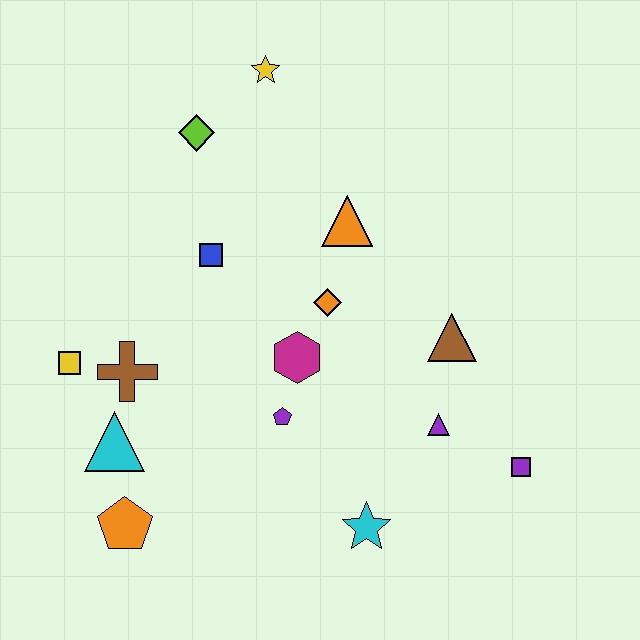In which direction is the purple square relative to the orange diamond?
The purple square is to the right of the orange diamond.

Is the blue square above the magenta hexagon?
Yes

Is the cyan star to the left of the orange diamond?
No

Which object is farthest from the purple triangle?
The yellow star is farthest from the purple triangle.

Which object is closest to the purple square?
The purple triangle is closest to the purple square.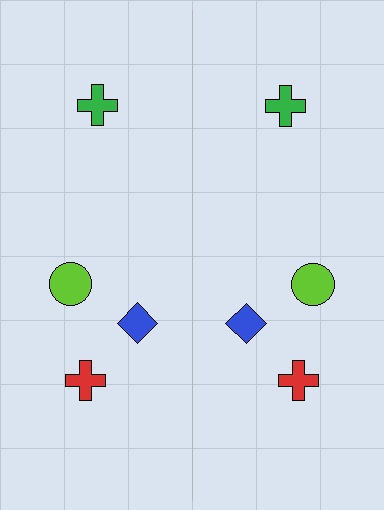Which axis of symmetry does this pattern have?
The pattern has a vertical axis of symmetry running through the center of the image.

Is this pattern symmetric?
Yes, this pattern has bilateral (reflection) symmetry.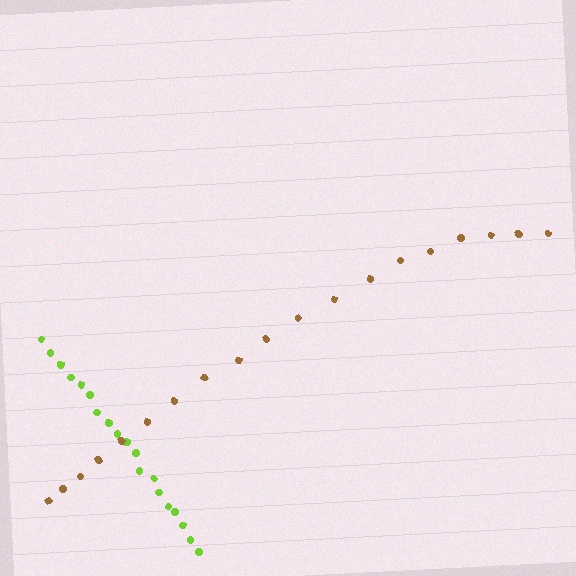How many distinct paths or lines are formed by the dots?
There are 2 distinct paths.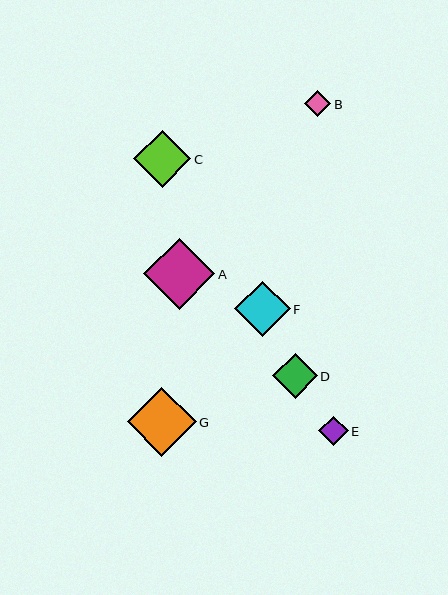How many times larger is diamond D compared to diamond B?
Diamond D is approximately 1.7 times the size of diamond B.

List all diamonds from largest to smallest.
From largest to smallest: A, G, C, F, D, E, B.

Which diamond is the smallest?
Diamond B is the smallest with a size of approximately 26 pixels.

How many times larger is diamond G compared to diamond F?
Diamond G is approximately 1.2 times the size of diamond F.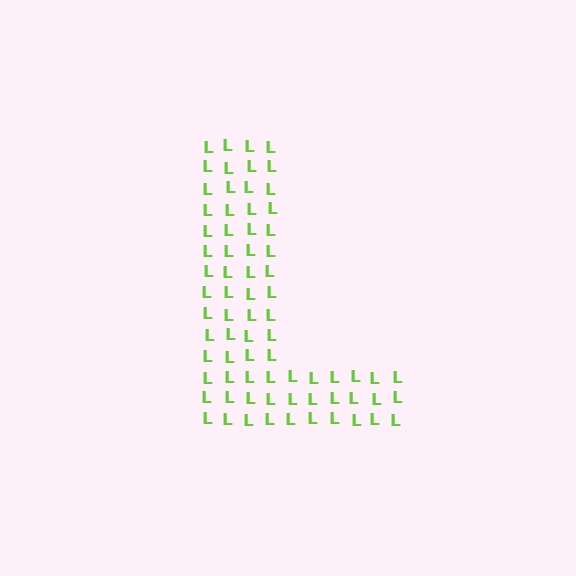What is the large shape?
The large shape is the letter L.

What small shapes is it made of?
It is made of small letter L's.